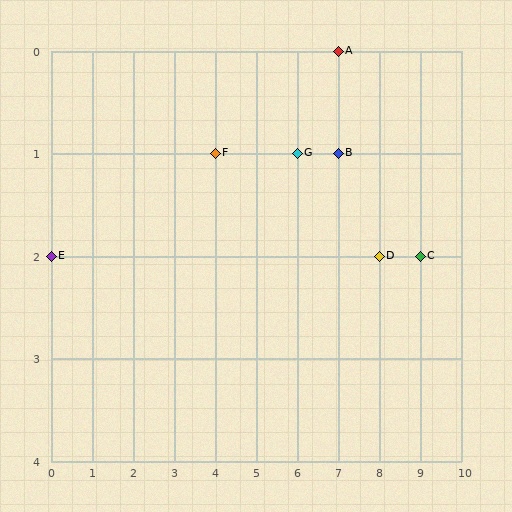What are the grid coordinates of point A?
Point A is at grid coordinates (7, 0).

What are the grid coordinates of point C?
Point C is at grid coordinates (9, 2).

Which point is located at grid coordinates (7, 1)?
Point B is at (7, 1).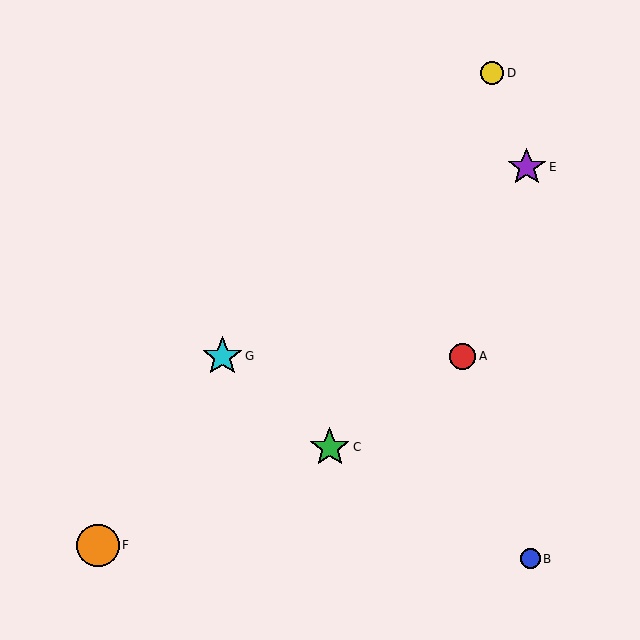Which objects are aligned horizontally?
Objects A, G are aligned horizontally.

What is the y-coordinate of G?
Object G is at y≈356.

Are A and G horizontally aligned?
Yes, both are at y≈356.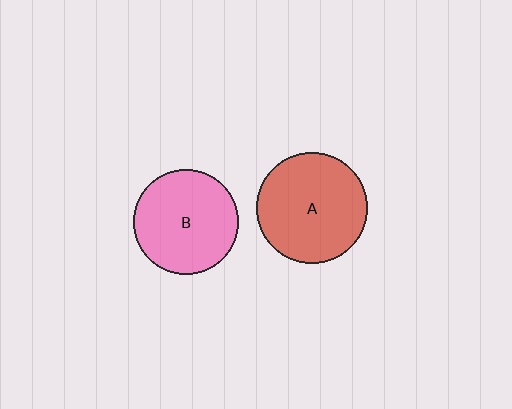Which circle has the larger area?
Circle A (red).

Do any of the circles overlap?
No, none of the circles overlap.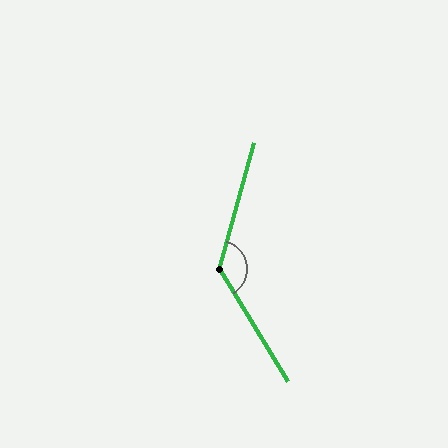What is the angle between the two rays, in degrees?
Approximately 133 degrees.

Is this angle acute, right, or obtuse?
It is obtuse.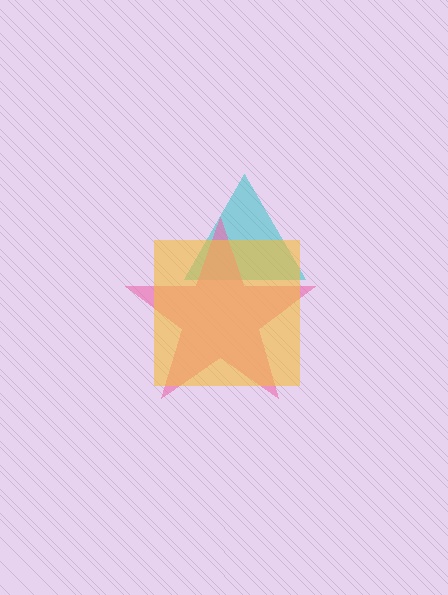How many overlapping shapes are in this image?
There are 3 overlapping shapes in the image.